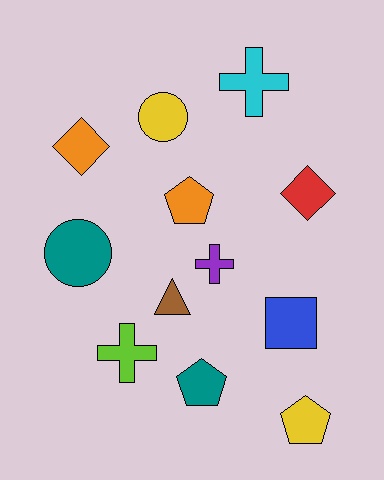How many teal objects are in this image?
There are 2 teal objects.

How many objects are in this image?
There are 12 objects.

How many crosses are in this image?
There are 3 crosses.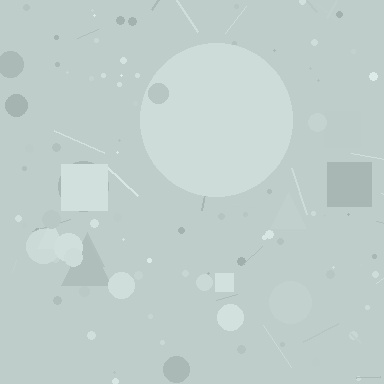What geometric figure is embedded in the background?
A circle is embedded in the background.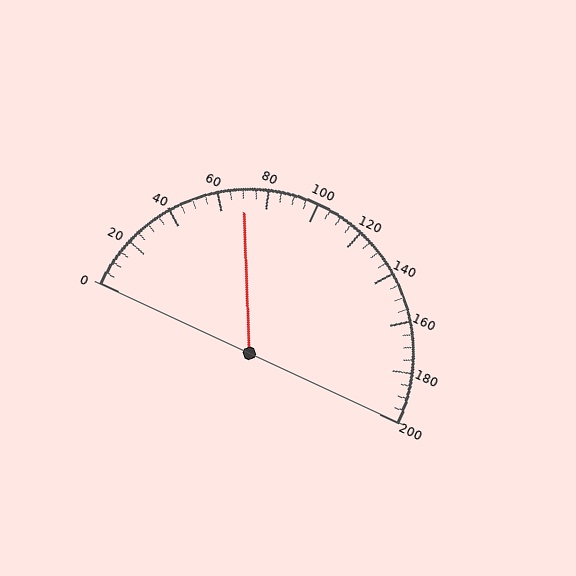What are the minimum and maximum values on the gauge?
The gauge ranges from 0 to 200.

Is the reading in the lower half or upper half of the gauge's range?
The reading is in the lower half of the range (0 to 200).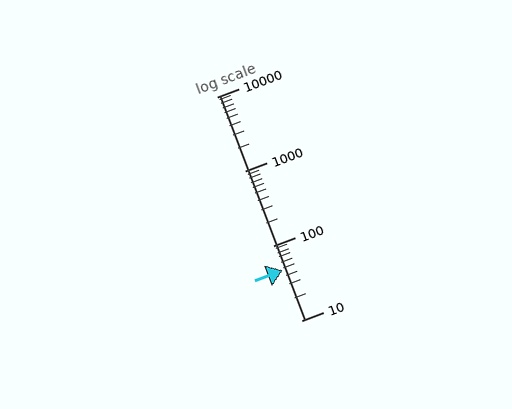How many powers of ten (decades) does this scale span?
The scale spans 3 decades, from 10 to 10000.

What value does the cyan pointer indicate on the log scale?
The pointer indicates approximately 47.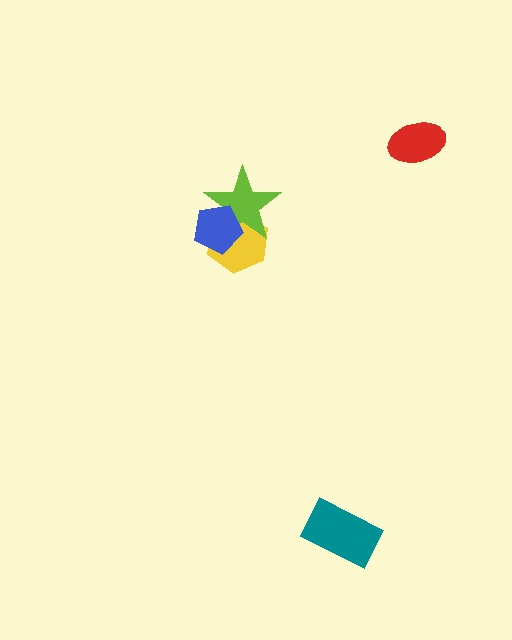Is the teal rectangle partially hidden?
No, no other shape covers it.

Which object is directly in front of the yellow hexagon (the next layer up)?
The lime star is directly in front of the yellow hexagon.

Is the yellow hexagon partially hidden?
Yes, it is partially covered by another shape.